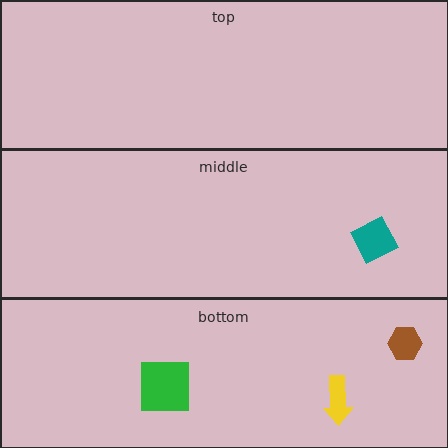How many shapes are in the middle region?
1.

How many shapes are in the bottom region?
3.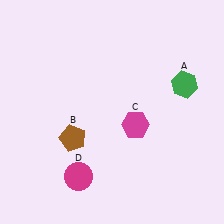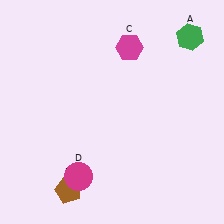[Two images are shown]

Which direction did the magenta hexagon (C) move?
The magenta hexagon (C) moved up.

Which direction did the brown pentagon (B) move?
The brown pentagon (B) moved down.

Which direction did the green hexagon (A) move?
The green hexagon (A) moved up.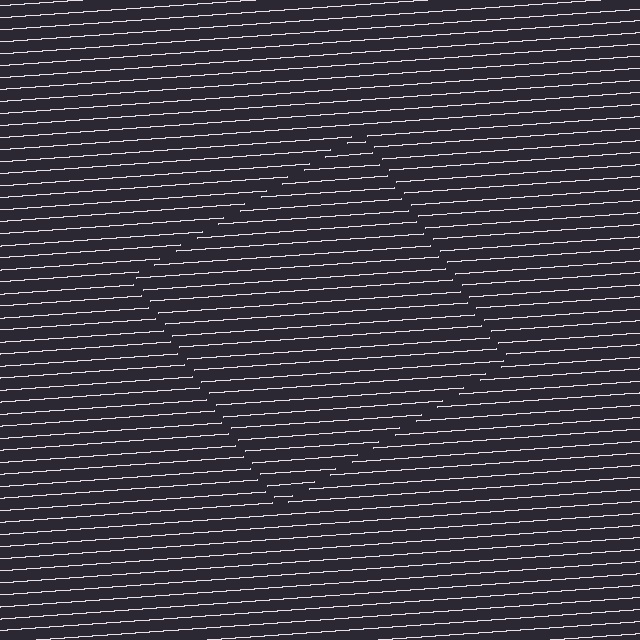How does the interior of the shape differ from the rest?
The interior of the shape contains the same grating, shifted by half a period — the contour is defined by the phase discontinuity where line-ends from the inner and outer gratings abut.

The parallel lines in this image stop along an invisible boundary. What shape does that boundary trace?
An illusory square. The interior of the shape contains the same grating, shifted by half a period — the contour is defined by the phase discontinuity where line-ends from the inner and outer gratings abut.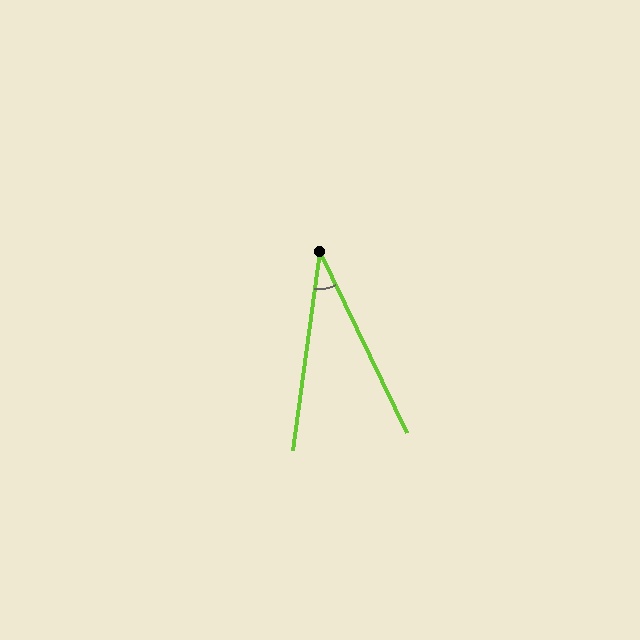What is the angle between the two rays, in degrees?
Approximately 33 degrees.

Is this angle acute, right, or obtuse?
It is acute.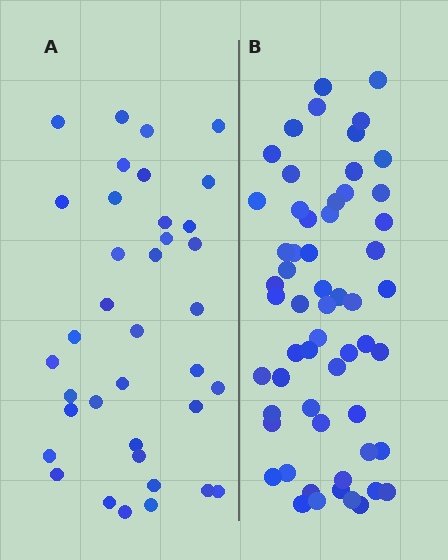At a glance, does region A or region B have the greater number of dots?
Region B (the right region) has more dots.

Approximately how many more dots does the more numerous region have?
Region B has approximately 20 more dots than region A.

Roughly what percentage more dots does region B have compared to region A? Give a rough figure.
About 55% more.